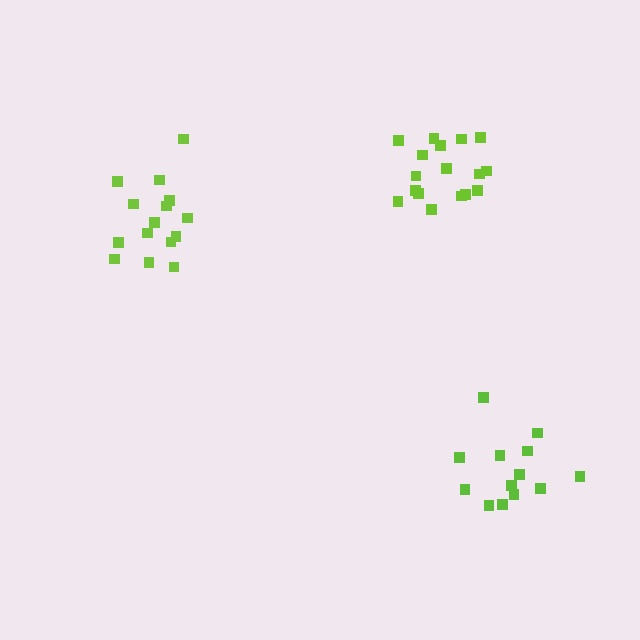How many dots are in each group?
Group 1: 15 dots, Group 2: 13 dots, Group 3: 17 dots (45 total).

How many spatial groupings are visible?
There are 3 spatial groupings.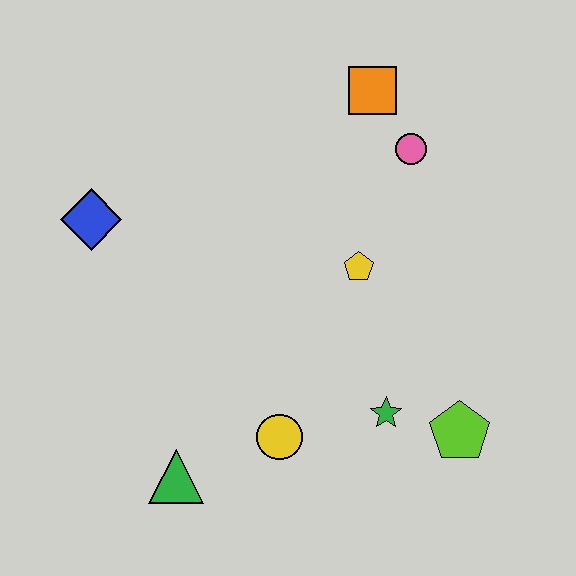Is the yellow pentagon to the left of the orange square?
Yes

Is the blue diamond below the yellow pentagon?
No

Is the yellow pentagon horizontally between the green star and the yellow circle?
Yes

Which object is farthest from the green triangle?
The orange square is farthest from the green triangle.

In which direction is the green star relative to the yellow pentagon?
The green star is below the yellow pentagon.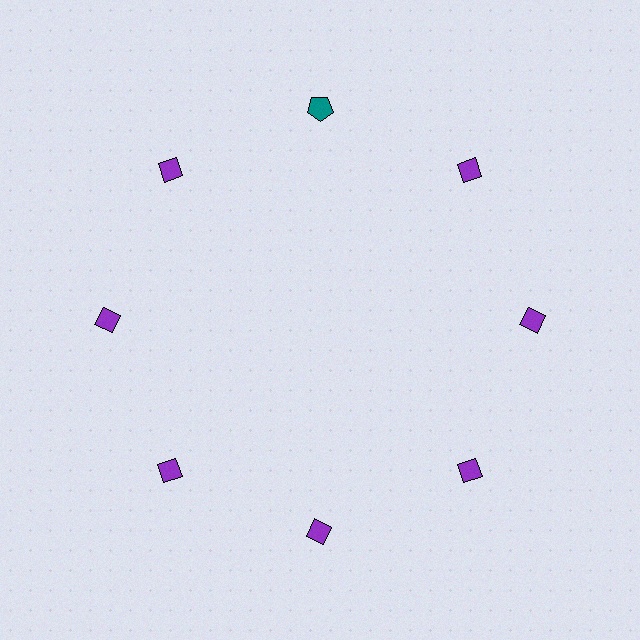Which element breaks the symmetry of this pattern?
The teal pentagon at roughly the 12 o'clock position breaks the symmetry. All other shapes are purple diamonds.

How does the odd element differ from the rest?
It differs in both color (teal instead of purple) and shape (pentagon instead of diamond).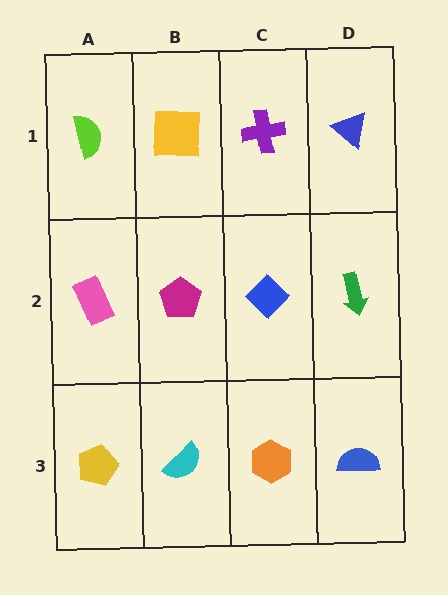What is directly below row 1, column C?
A blue diamond.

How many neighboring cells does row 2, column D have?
3.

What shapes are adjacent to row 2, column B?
A yellow square (row 1, column B), a cyan semicircle (row 3, column B), a pink rectangle (row 2, column A), a blue diamond (row 2, column C).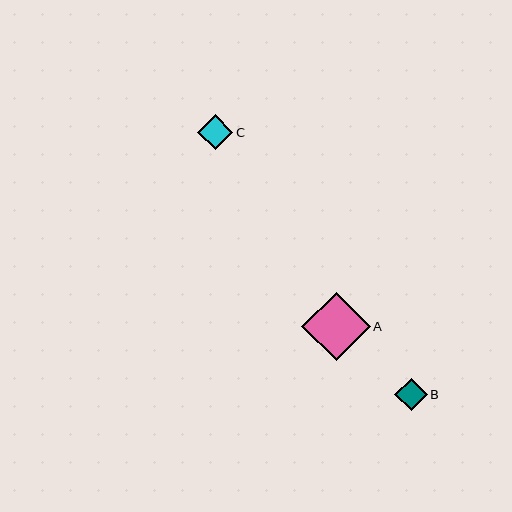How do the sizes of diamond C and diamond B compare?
Diamond C and diamond B are approximately the same size.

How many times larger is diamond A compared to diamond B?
Diamond A is approximately 2.1 times the size of diamond B.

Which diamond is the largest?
Diamond A is the largest with a size of approximately 68 pixels.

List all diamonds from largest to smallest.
From largest to smallest: A, C, B.